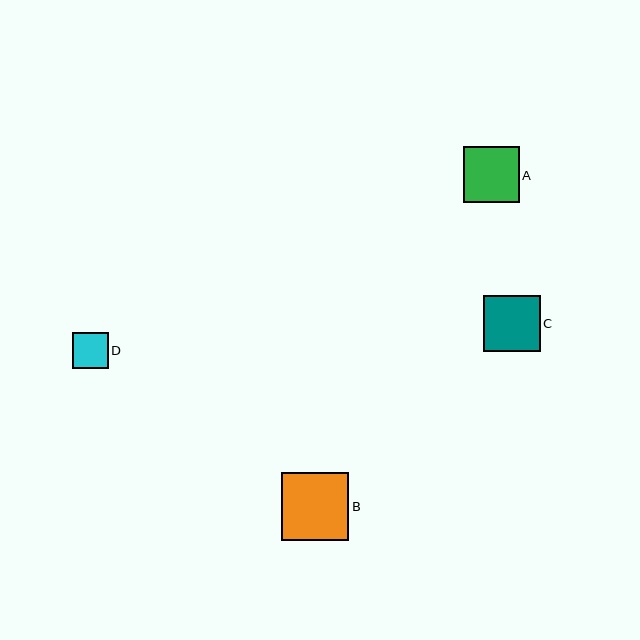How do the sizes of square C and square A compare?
Square C and square A are approximately the same size.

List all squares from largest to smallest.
From largest to smallest: B, C, A, D.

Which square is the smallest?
Square D is the smallest with a size of approximately 35 pixels.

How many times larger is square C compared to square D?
Square C is approximately 1.6 times the size of square D.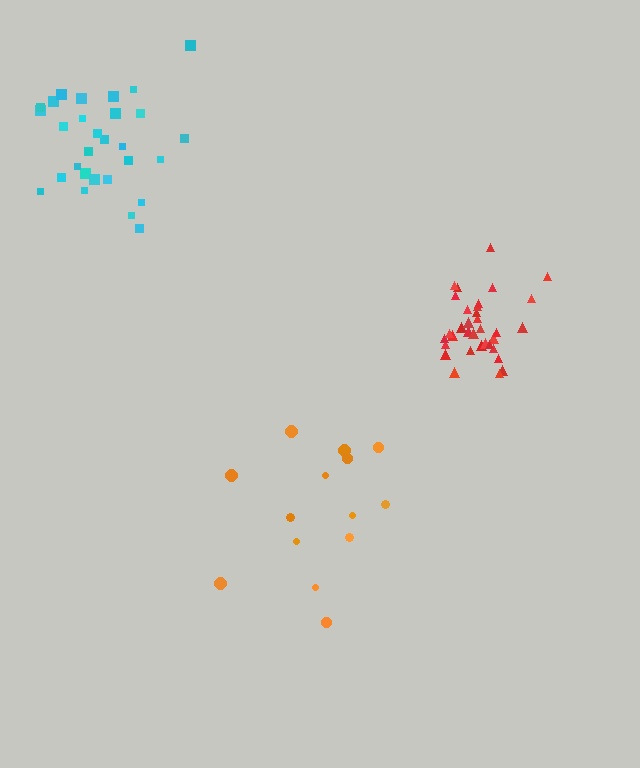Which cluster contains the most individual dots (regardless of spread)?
Red (34).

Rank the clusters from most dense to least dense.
red, cyan, orange.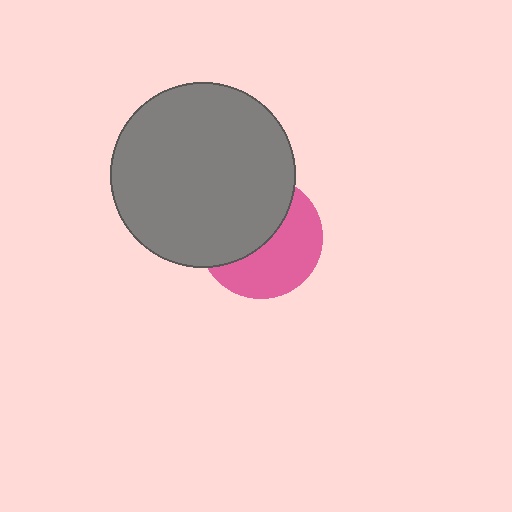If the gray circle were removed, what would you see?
You would see the complete pink circle.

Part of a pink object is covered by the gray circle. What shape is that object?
It is a circle.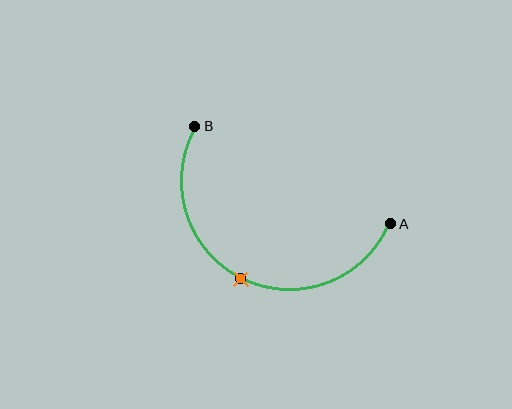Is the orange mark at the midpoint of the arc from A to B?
Yes. The orange mark lies on the arc at equal arc-length from both A and B — it is the arc midpoint.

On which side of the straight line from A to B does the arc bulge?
The arc bulges below the straight line connecting A and B.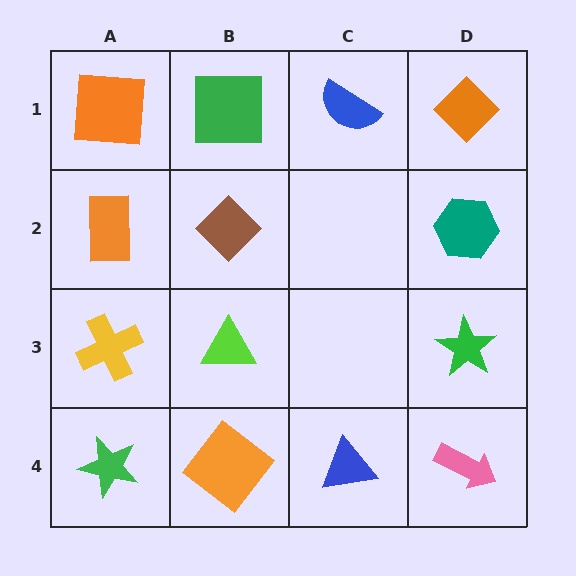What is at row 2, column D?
A teal hexagon.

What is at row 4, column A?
A green star.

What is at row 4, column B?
An orange diamond.